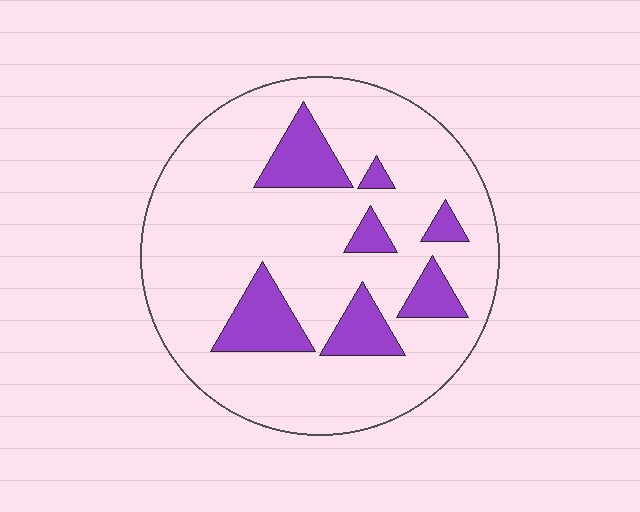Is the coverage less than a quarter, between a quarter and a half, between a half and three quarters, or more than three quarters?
Less than a quarter.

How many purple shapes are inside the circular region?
7.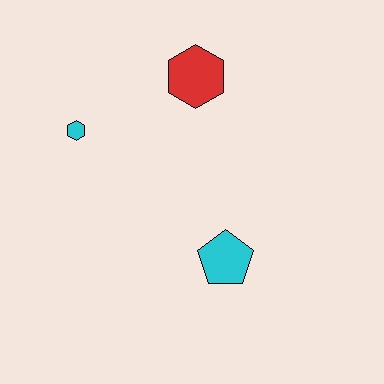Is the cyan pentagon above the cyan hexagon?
No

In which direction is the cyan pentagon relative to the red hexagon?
The cyan pentagon is below the red hexagon.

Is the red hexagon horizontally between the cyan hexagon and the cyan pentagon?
Yes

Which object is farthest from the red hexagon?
The cyan pentagon is farthest from the red hexagon.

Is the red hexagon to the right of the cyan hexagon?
Yes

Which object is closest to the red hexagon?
The cyan hexagon is closest to the red hexagon.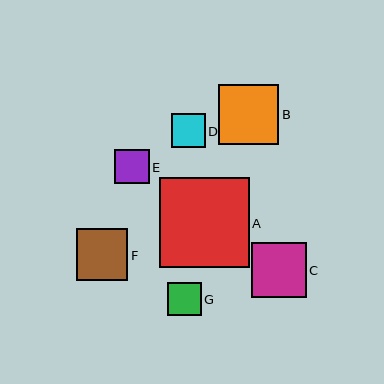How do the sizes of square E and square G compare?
Square E and square G are approximately the same size.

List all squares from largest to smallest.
From largest to smallest: A, B, C, F, E, D, G.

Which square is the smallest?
Square G is the smallest with a size of approximately 33 pixels.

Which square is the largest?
Square A is the largest with a size of approximately 90 pixels.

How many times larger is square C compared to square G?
Square C is approximately 1.6 times the size of square G.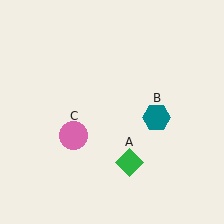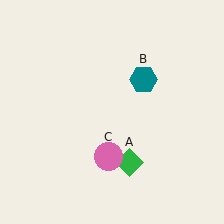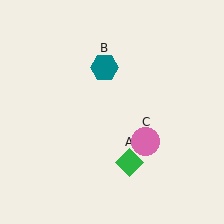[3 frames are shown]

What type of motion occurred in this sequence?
The teal hexagon (object B), pink circle (object C) rotated counterclockwise around the center of the scene.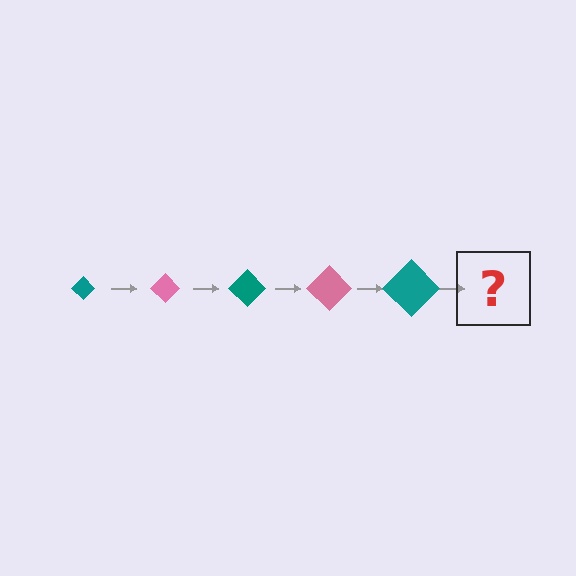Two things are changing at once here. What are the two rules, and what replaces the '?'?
The two rules are that the diamond grows larger each step and the color cycles through teal and pink. The '?' should be a pink diamond, larger than the previous one.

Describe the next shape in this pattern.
It should be a pink diamond, larger than the previous one.